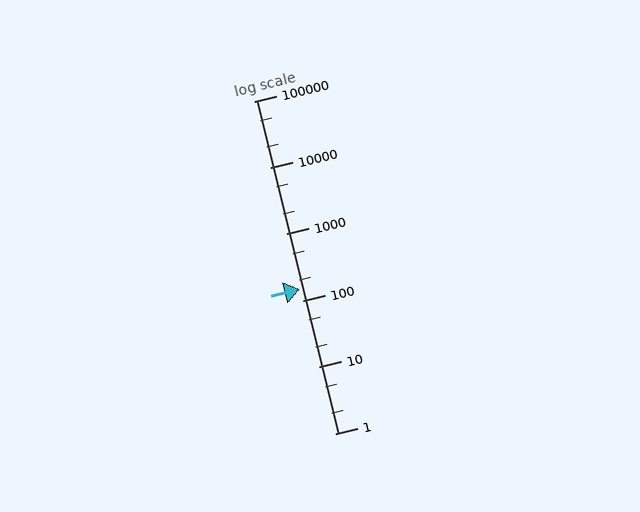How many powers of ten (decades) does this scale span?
The scale spans 5 decades, from 1 to 100000.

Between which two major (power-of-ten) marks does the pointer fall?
The pointer is between 100 and 1000.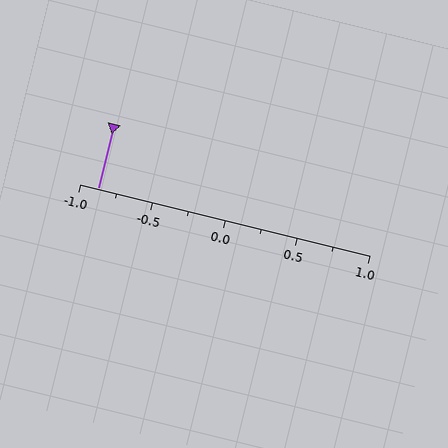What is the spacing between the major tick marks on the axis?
The major ticks are spaced 0.5 apart.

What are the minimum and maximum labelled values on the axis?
The axis runs from -1.0 to 1.0.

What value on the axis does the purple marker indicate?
The marker indicates approximately -0.88.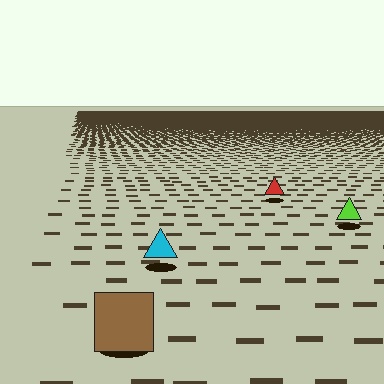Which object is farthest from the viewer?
The red triangle is farthest from the viewer. It appears smaller and the ground texture around it is denser.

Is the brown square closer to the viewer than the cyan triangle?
Yes. The brown square is closer — you can tell from the texture gradient: the ground texture is coarser near it.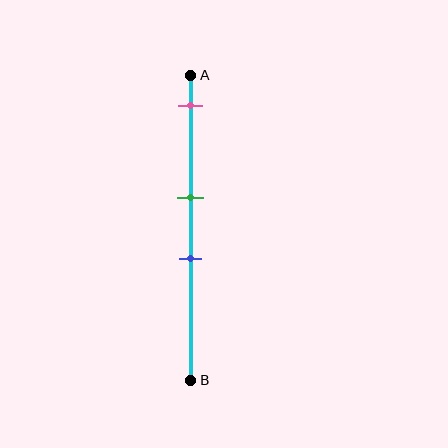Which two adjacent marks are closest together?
The green and blue marks are the closest adjacent pair.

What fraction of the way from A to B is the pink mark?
The pink mark is approximately 10% (0.1) of the way from A to B.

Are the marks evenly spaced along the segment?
No, the marks are not evenly spaced.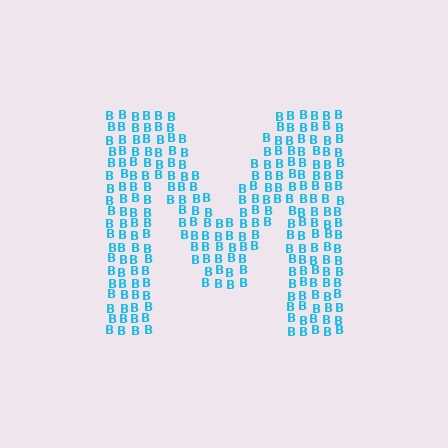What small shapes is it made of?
It is made of small letter B's.